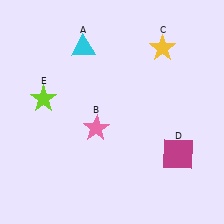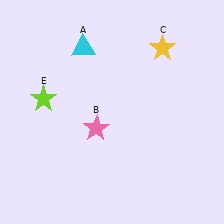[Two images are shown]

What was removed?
The magenta square (D) was removed in Image 2.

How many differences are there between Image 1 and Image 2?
There is 1 difference between the two images.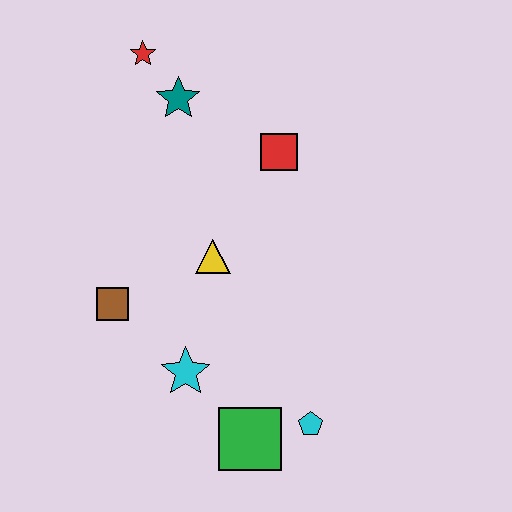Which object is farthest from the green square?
The red star is farthest from the green square.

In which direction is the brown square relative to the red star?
The brown square is below the red star.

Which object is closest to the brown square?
The cyan star is closest to the brown square.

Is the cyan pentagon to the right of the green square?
Yes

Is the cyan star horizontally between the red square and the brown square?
Yes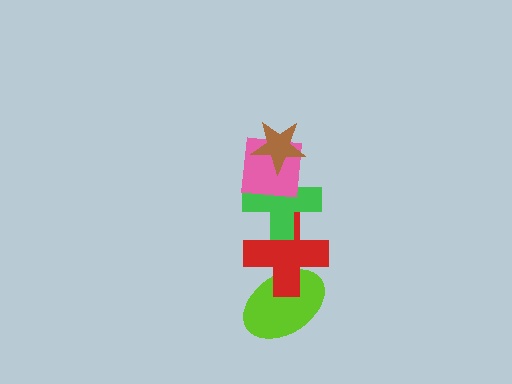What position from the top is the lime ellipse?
The lime ellipse is 5th from the top.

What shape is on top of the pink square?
The brown star is on top of the pink square.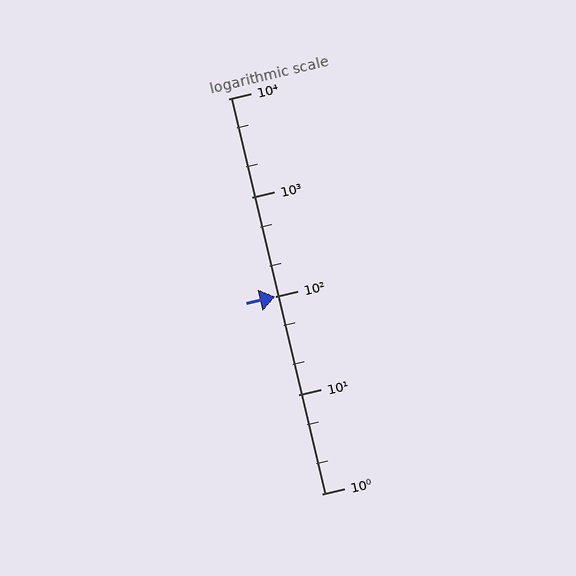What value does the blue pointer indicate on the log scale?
The pointer indicates approximately 100.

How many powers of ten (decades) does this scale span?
The scale spans 4 decades, from 1 to 10000.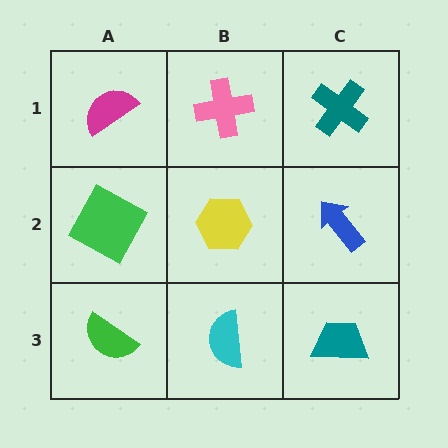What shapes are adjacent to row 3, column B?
A yellow hexagon (row 2, column B), a green semicircle (row 3, column A), a teal trapezoid (row 3, column C).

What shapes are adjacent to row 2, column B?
A pink cross (row 1, column B), a cyan semicircle (row 3, column B), a green square (row 2, column A), a blue arrow (row 2, column C).